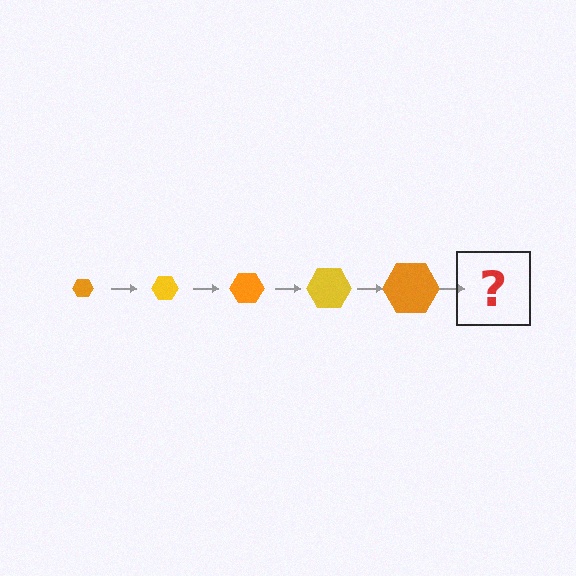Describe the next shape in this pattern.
It should be a yellow hexagon, larger than the previous one.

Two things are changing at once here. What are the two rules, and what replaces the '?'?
The two rules are that the hexagon grows larger each step and the color cycles through orange and yellow. The '?' should be a yellow hexagon, larger than the previous one.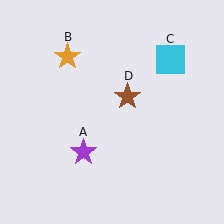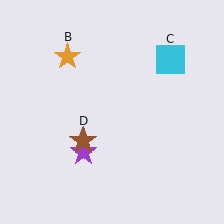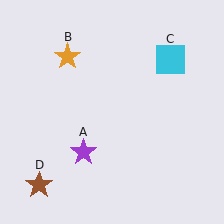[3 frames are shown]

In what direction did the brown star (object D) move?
The brown star (object D) moved down and to the left.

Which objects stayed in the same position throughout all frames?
Purple star (object A) and orange star (object B) and cyan square (object C) remained stationary.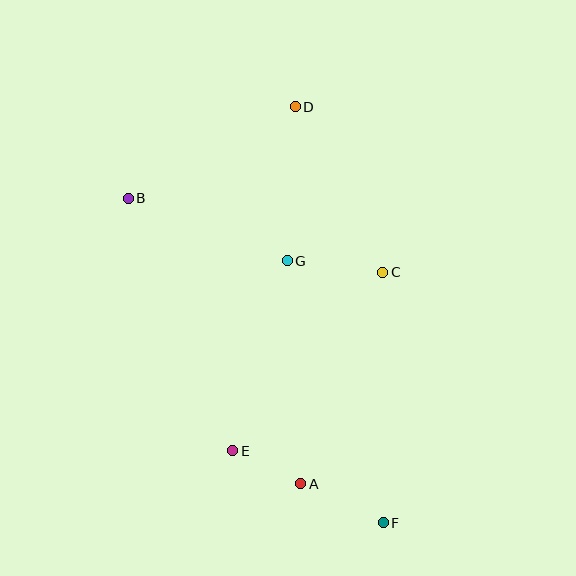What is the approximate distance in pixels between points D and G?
The distance between D and G is approximately 154 pixels.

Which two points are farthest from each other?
Points D and F are farthest from each other.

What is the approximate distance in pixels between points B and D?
The distance between B and D is approximately 190 pixels.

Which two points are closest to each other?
Points A and E are closest to each other.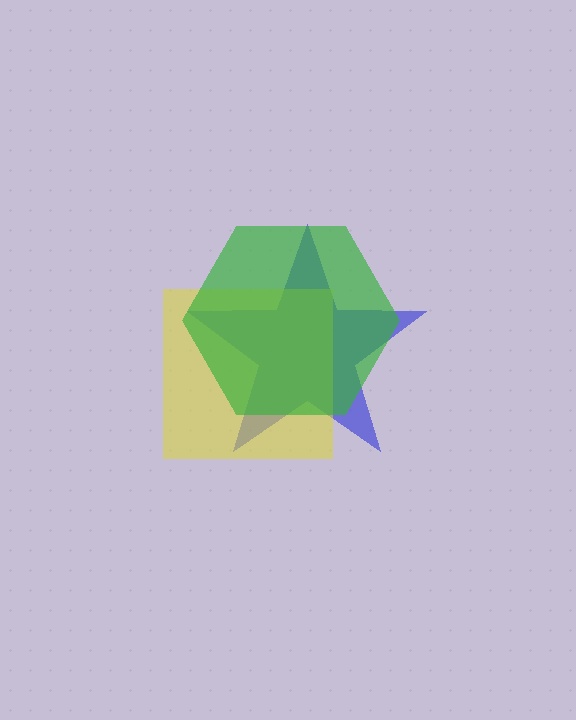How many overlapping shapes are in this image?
There are 3 overlapping shapes in the image.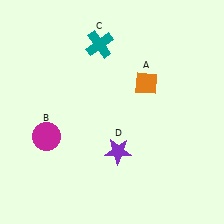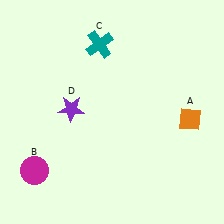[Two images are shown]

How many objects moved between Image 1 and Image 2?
3 objects moved between the two images.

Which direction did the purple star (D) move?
The purple star (D) moved left.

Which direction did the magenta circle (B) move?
The magenta circle (B) moved down.